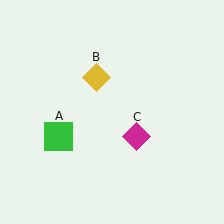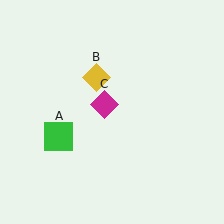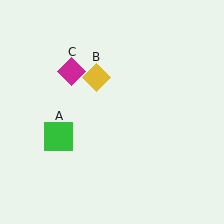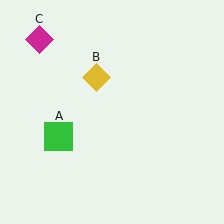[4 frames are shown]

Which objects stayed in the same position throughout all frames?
Green square (object A) and yellow diamond (object B) remained stationary.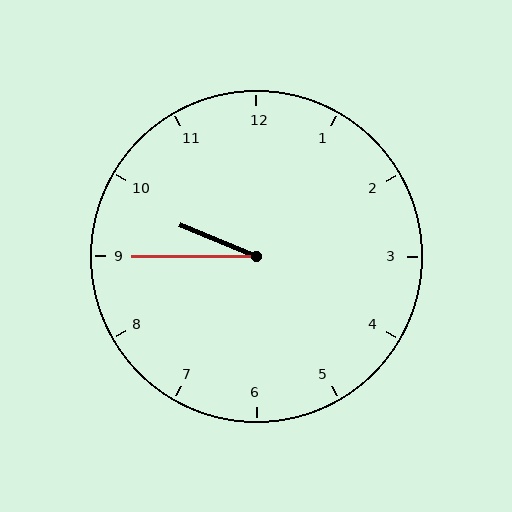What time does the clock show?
9:45.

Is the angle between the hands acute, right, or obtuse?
It is acute.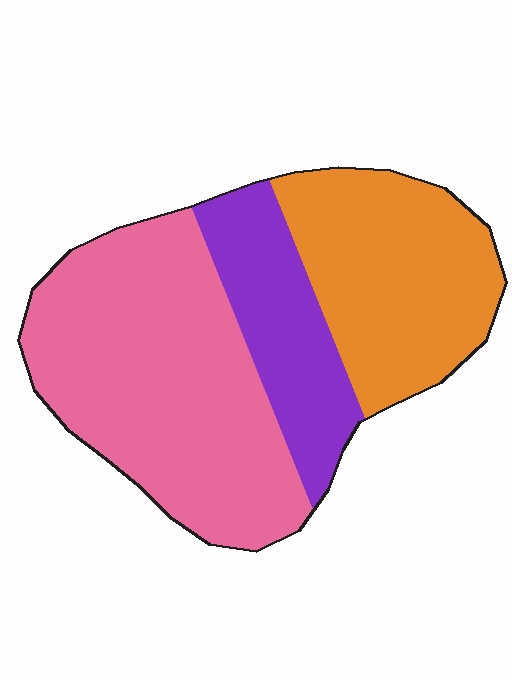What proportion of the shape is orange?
Orange takes up about one third (1/3) of the shape.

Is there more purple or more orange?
Orange.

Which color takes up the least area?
Purple, at roughly 20%.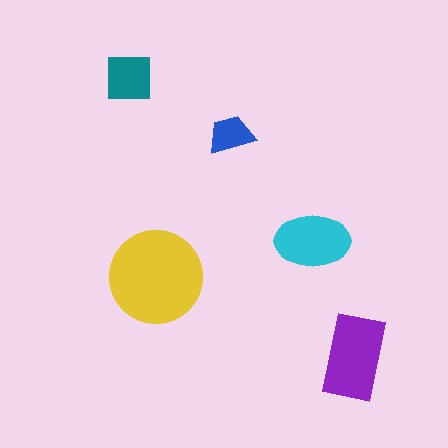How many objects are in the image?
There are 5 objects in the image.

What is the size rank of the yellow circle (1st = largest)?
1st.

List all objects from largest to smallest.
The yellow circle, the purple rectangle, the cyan ellipse, the teal square, the blue trapezoid.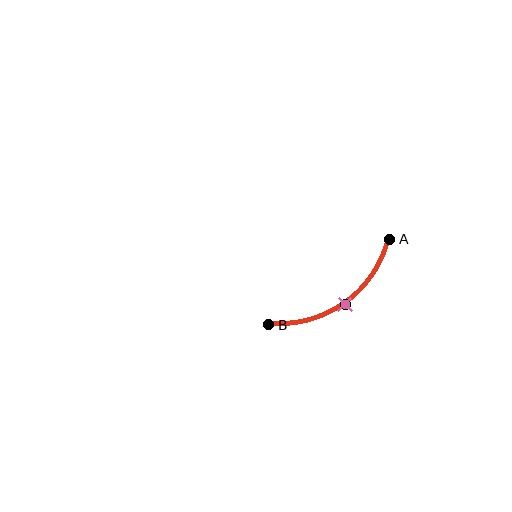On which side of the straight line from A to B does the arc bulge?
The arc bulges below and to the right of the straight line connecting A and B.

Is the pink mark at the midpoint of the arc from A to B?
Yes. The pink mark lies on the arc at equal arc-length from both A and B — it is the arc midpoint.